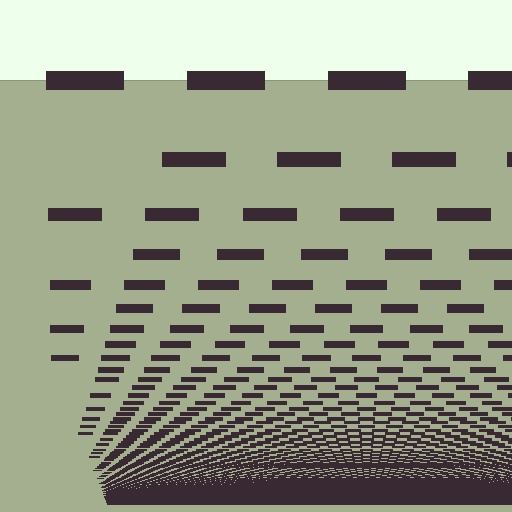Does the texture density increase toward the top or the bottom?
Density increases toward the bottom.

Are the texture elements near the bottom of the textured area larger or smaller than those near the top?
Smaller. The gradient is inverted — elements near the bottom are smaller and denser.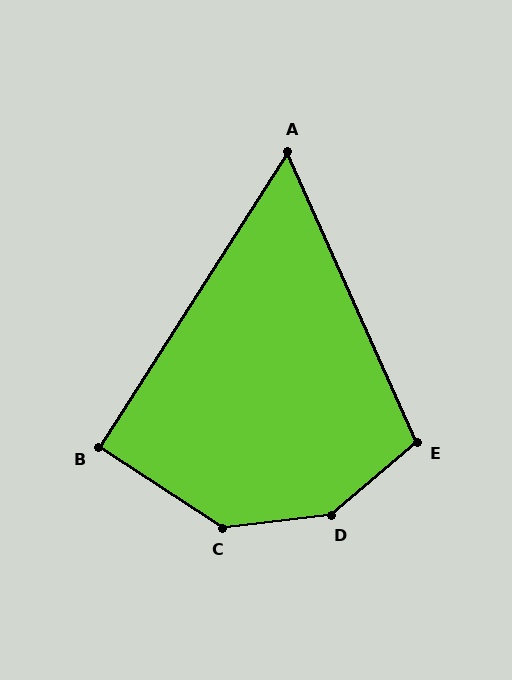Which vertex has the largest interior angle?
D, at approximately 146 degrees.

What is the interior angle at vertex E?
Approximately 106 degrees (obtuse).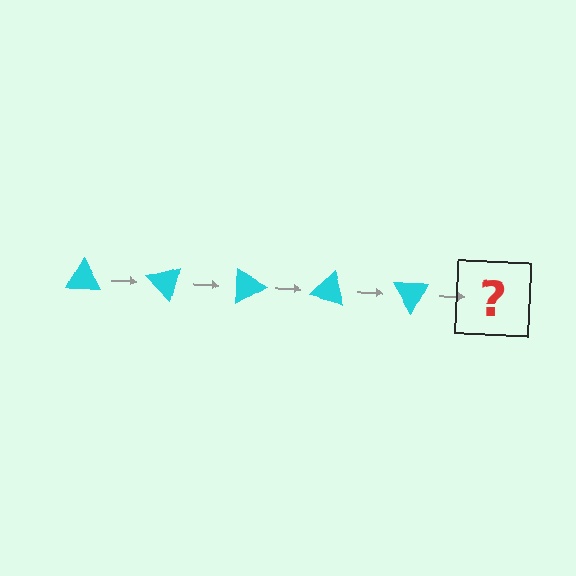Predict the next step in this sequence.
The next step is a cyan triangle rotated 225 degrees.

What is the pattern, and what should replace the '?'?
The pattern is that the triangle rotates 45 degrees each step. The '?' should be a cyan triangle rotated 225 degrees.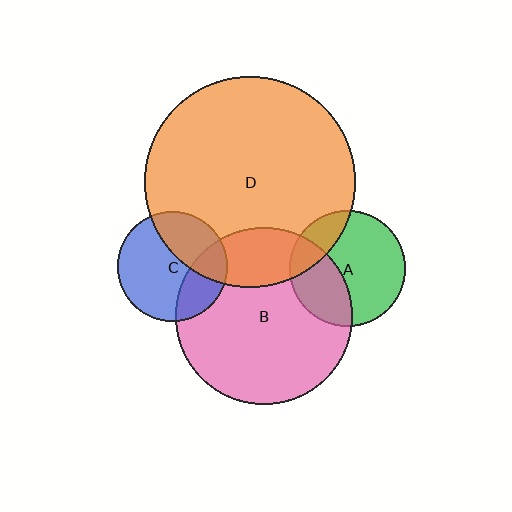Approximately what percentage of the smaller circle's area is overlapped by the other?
Approximately 25%.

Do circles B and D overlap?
Yes.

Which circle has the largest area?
Circle D (orange).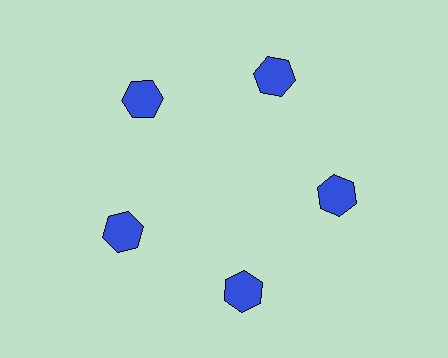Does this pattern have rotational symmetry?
Yes, this pattern has 5-fold rotational symmetry. It looks the same after rotating 72 degrees around the center.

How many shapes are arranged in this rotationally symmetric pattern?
There are 5 shapes, arranged in 5 groups of 1.